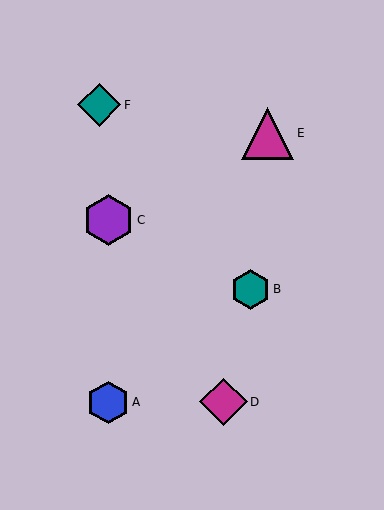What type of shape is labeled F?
Shape F is a teal diamond.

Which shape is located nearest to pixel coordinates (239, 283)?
The teal hexagon (labeled B) at (250, 289) is nearest to that location.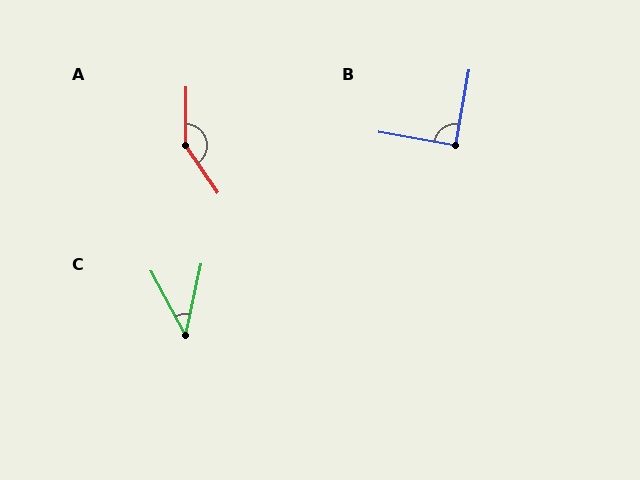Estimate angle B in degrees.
Approximately 90 degrees.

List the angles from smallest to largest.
C (41°), B (90°), A (145°).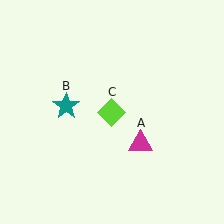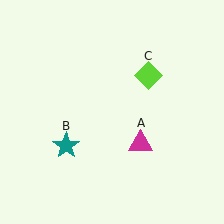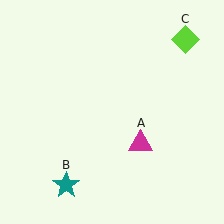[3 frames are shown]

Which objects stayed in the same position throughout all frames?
Magenta triangle (object A) remained stationary.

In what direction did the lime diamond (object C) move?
The lime diamond (object C) moved up and to the right.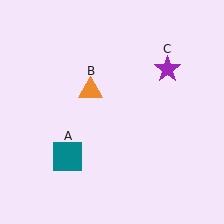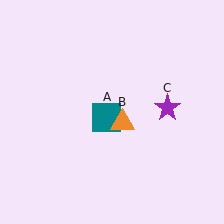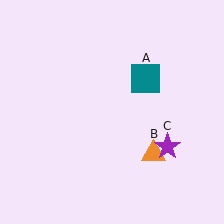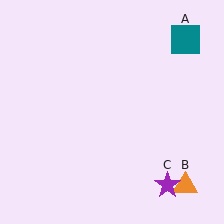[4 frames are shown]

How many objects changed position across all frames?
3 objects changed position: teal square (object A), orange triangle (object B), purple star (object C).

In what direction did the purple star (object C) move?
The purple star (object C) moved down.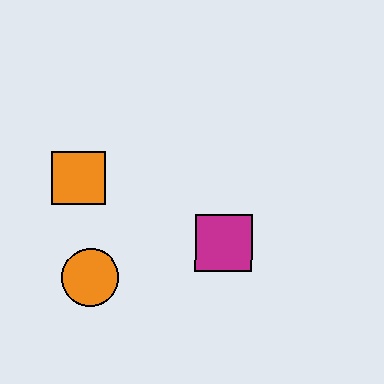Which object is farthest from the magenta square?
The orange square is farthest from the magenta square.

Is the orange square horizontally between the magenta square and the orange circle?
No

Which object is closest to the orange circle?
The orange square is closest to the orange circle.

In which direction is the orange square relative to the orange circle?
The orange square is above the orange circle.